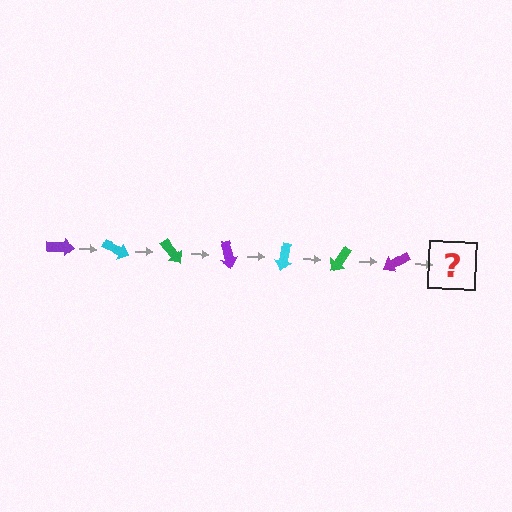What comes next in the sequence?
The next element should be a cyan arrow, rotated 175 degrees from the start.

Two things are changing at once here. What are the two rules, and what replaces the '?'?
The two rules are that it rotates 25 degrees each step and the color cycles through purple, cyan, and green. The '?' should be a cyan arrow, rotated 175 degrees from the start.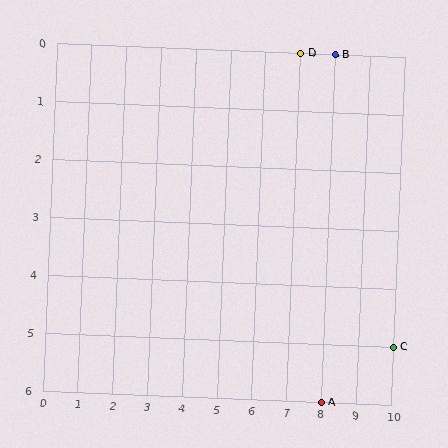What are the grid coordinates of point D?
Point D is at grid coordinates (7, 0).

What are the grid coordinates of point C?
Point C is at grid coordinates (10, 5).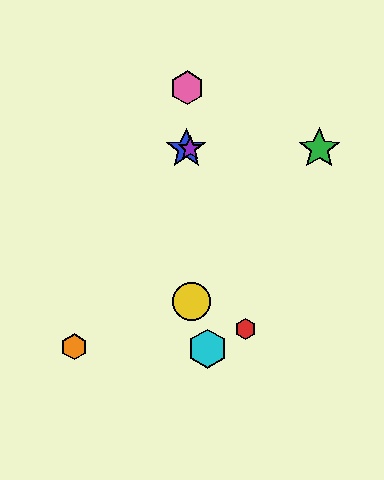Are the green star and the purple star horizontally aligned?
Yes, both are at y≈149.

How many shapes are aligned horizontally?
3 shapes (the blue star, the green star, the purple star) are aligned horizontally.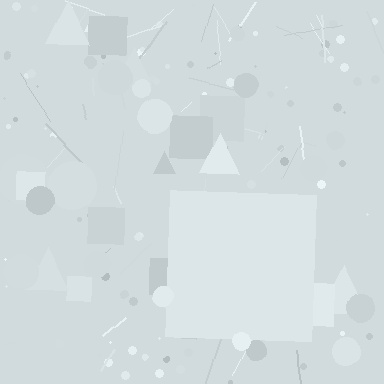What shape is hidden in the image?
A square is hidden in the image.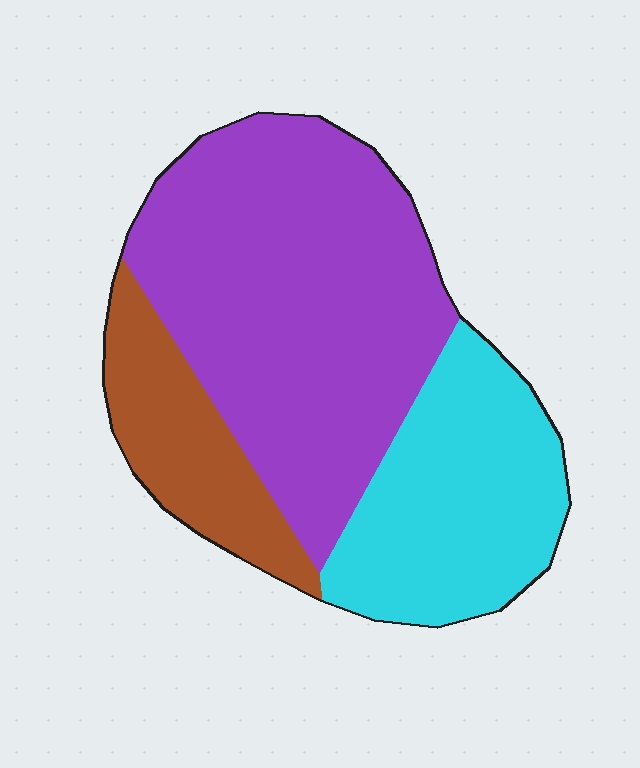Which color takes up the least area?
Brown, at roughly 15%.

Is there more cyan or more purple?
Purple.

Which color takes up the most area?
Purple, at roughly 55%.